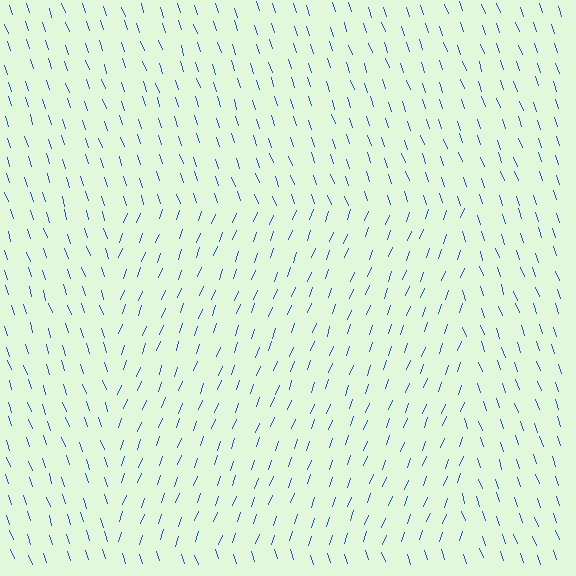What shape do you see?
I see a rectangle.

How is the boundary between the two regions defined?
The boundary is defined purely by a change in line orientation (approximately 39 degrees difference). All lines are the same color and thickness.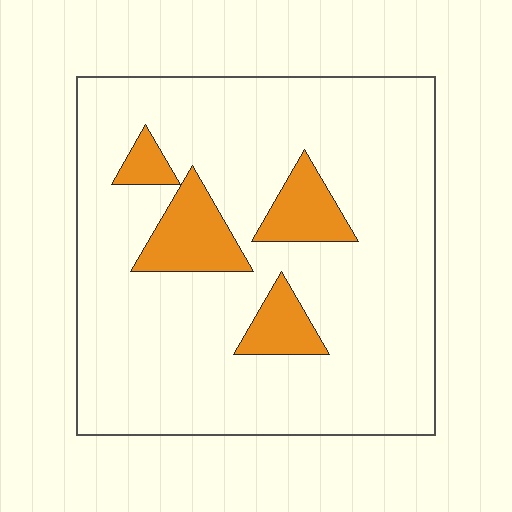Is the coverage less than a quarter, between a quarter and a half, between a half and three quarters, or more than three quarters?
Less than a quarter.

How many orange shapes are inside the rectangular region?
4.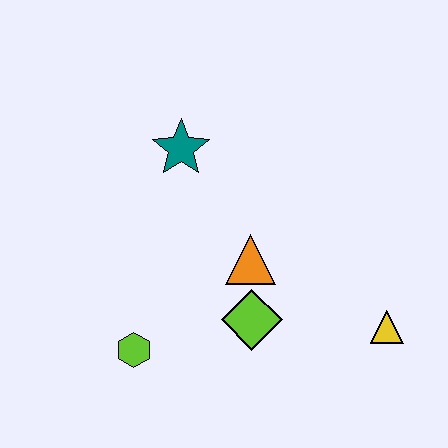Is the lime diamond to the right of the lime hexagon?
Yes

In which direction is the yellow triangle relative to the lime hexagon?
The yellow triangle is to the right of the lime hexagon.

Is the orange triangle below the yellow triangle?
No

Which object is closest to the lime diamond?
The orange triangle is closest to the lime diamond.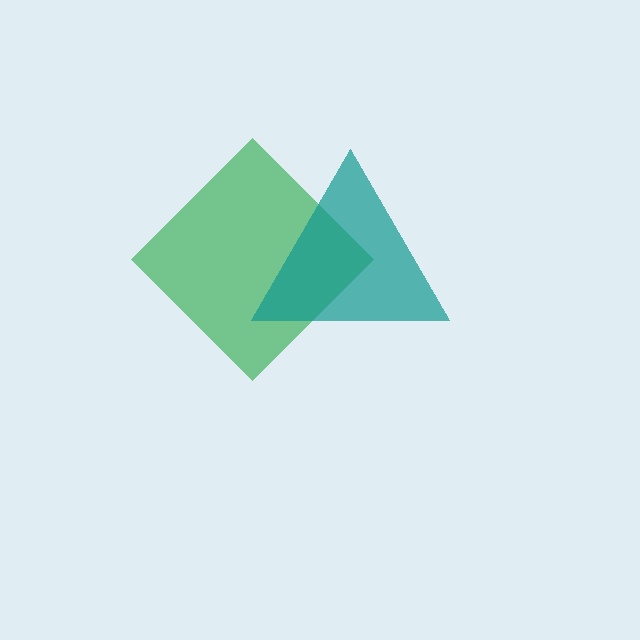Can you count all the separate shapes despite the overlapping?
Yes, there are 2 separate shapes.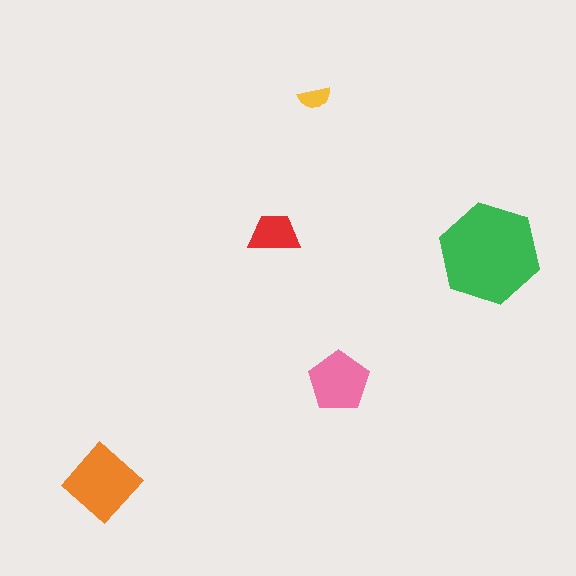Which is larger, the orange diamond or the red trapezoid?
The orange diamond.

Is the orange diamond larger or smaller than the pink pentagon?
Larger.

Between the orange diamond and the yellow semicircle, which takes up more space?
The orange diamond.